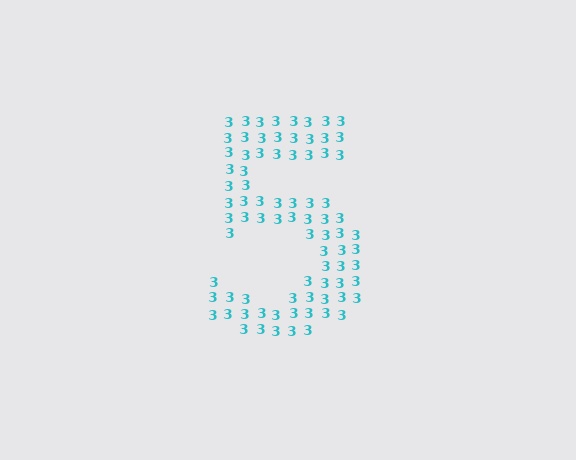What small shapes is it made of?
It is made of small digit 3's.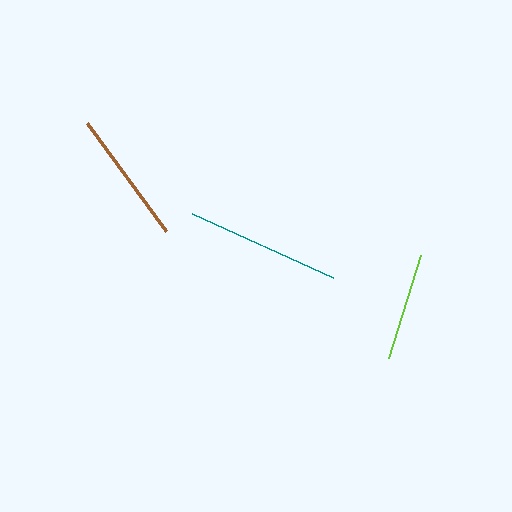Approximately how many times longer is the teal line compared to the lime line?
The teal line is approximately 1.4 times the length of the lime line.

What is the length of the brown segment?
The brown segment is approximately 134 pixels long.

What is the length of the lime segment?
The lime segment is approximately 108 pixels long.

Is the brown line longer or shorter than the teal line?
The teal line is longer than the brown line.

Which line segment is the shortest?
The lime line is the shortest at approximately 108 pixels.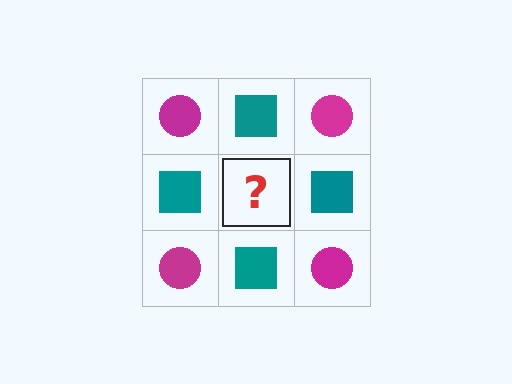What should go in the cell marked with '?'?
The missing cell should contain a magenta circle.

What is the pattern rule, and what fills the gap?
The rule is that it alternates magenta circle and teal square in a checkerboard pattern. The gap should be filled with a magenta circle.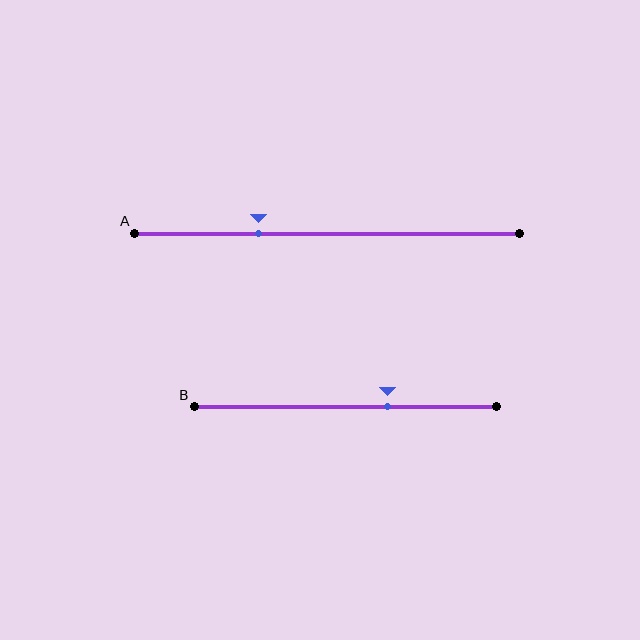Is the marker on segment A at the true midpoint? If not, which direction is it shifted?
No, the marker on segment A is shifted to the left by about 18% of the segment length.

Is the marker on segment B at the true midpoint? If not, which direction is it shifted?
No, the marker on segment B is shifted to the right by about 14% of the segment length.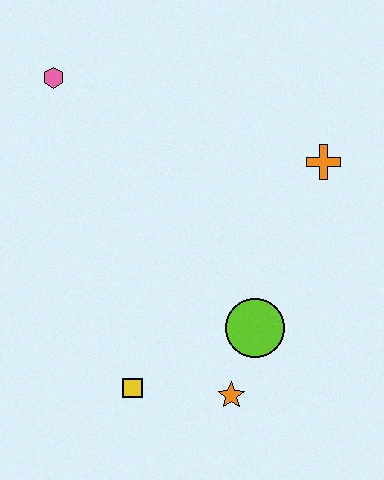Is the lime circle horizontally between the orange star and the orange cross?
Yes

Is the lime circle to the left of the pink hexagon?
No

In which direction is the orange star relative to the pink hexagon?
The orange star is below the pink hexagon.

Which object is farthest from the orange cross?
The yellow square is farthest from the orange cross.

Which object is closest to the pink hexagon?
The orange cross is closest to the pink hexagon.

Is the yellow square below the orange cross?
Yes